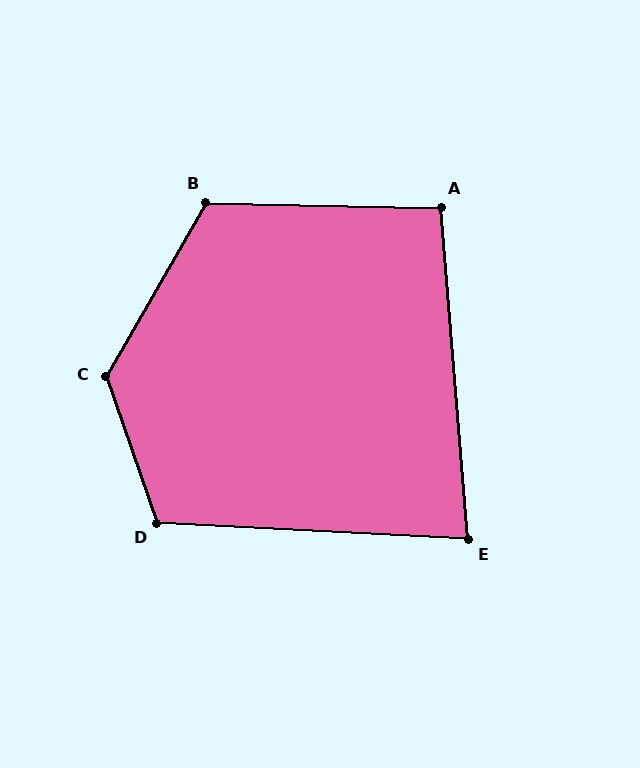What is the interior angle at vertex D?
Approximately 112 degrees (obtuse).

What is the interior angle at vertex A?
Approximately 96 degrees (obtuse).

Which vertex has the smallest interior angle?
E, at approximately 83 degrees.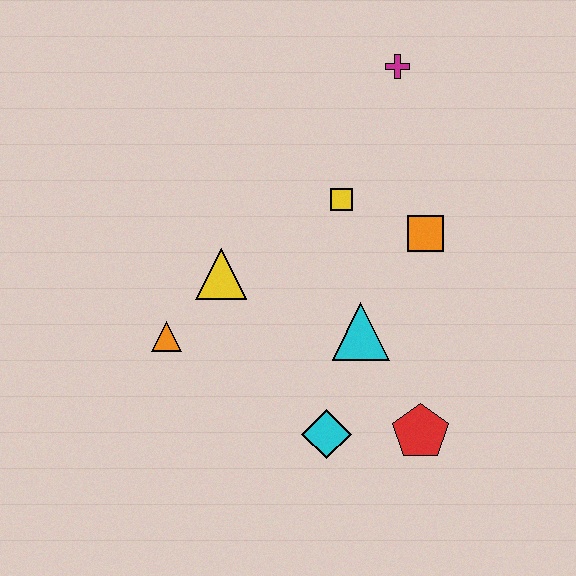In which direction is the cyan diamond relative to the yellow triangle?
The cyan diamond is below the yellow triangle.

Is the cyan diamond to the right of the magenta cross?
No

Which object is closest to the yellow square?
The orange square is closest to the yellow square.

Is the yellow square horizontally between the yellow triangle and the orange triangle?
No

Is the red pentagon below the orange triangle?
Yes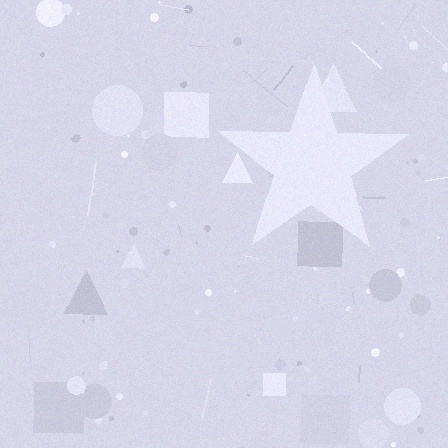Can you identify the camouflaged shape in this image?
The camouflaged shape is a star.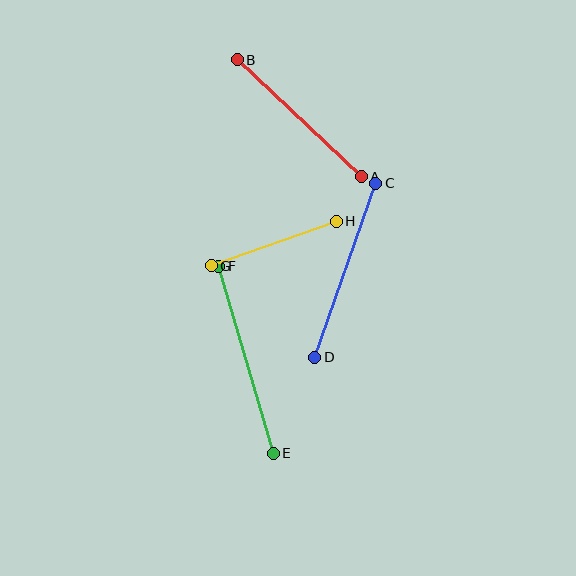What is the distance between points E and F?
The distance is approximately 195 pixels.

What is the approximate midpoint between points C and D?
The midpoint is at approximately (345, 270) pixels.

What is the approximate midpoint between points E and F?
The midpoint is at approximately (246, 360) pixels.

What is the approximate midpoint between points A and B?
The midpoint is at approximately (299, 118) pixels.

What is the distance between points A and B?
The distance is approximately 170 pixels.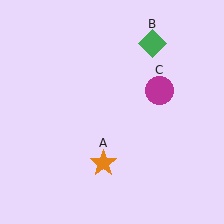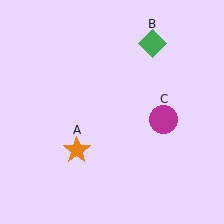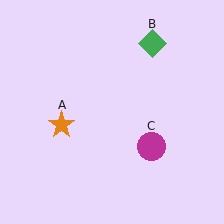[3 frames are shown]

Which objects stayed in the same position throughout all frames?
Green diamond (object B) remained stationary.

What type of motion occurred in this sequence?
The orange star (object A), magenta circle (object C) rotated clockwise around the center of the scene.